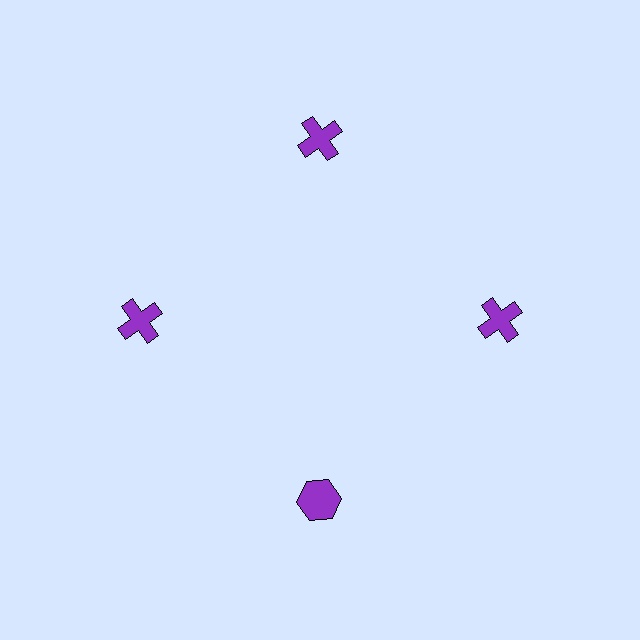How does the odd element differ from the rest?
It has a different shape: hexagon instead of cross.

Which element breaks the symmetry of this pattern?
The purple hexagon at roughly the 6 o'clock position breaks the symmetry. All other shapes are purple crosses.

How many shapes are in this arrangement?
There are 4 shapes arranged in a ring pattern.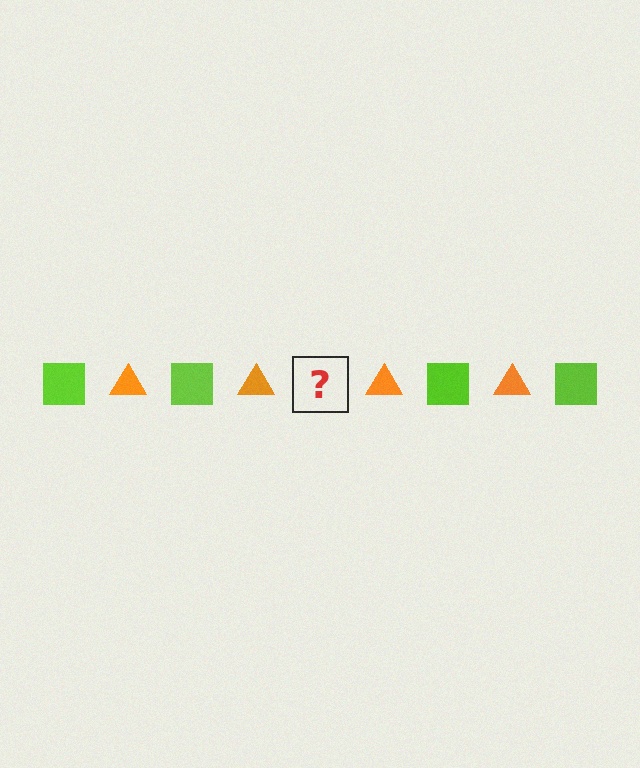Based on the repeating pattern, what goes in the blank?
The blank should be a lime square.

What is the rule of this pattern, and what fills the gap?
The rule is that the pattern alternates between lime square and orange triangle. The gap should be filled with a lime square.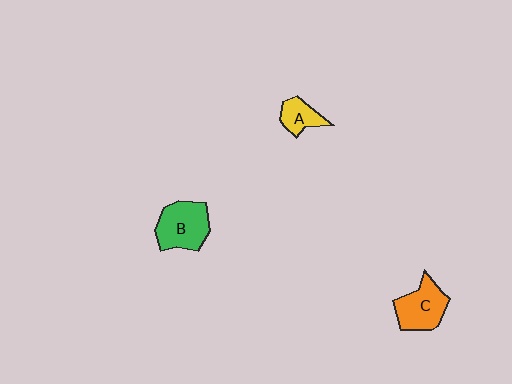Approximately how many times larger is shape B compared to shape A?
Approximately 1.9 times.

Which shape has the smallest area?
Shape A (yellow).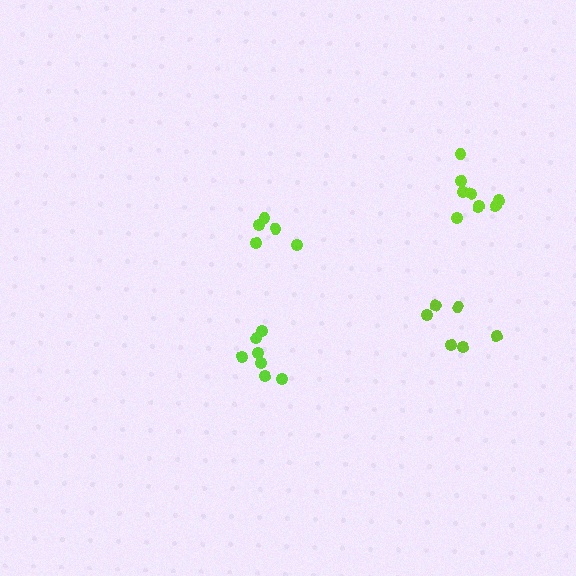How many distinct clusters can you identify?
There are 4 distinct clusters.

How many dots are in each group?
Group 1: 6 dots, Group 2: 5 dots, Group 3: 9 dots, Group 4: 7 dots (27 total).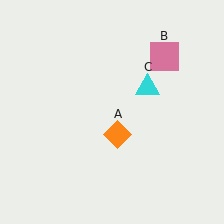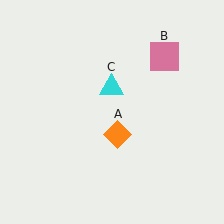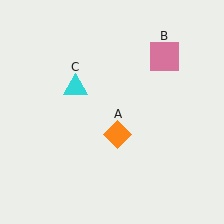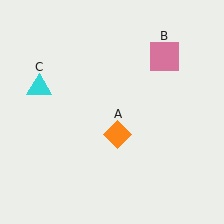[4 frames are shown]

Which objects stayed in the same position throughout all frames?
Orange diamond (object A) and pink square (object B) remained stationary.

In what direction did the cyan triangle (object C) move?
The cyan triangle (object C) moved left.